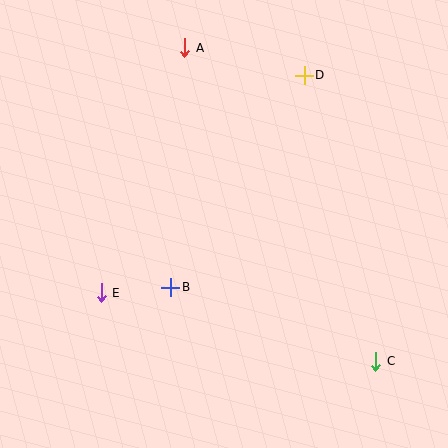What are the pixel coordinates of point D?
Point D is at (304, 75).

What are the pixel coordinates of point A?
Point A is at (185, 48).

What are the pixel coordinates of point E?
Point E is at (101, 293).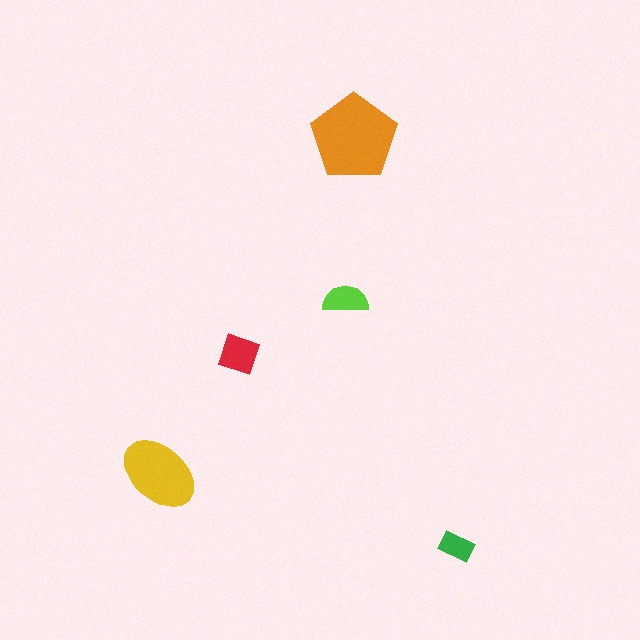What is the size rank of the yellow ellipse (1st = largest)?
2nd.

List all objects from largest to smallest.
The orange pentagon, the yellow ellipse, the red diamond, the lime semicircle, the green rectangle.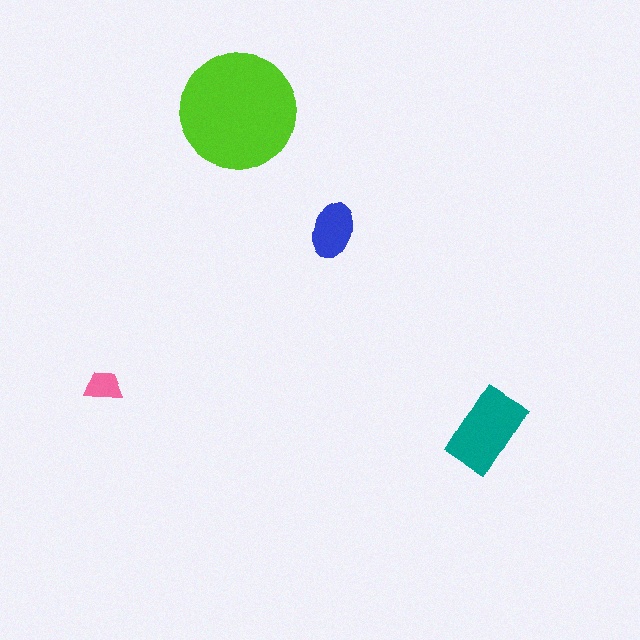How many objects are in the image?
There are 4 objects in the image.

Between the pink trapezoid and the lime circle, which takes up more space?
The lime circle.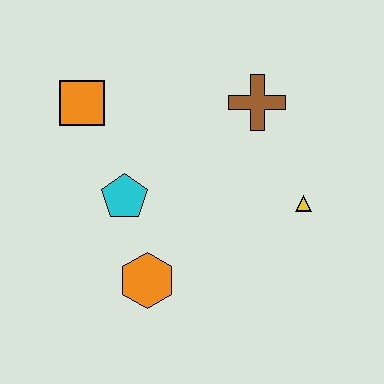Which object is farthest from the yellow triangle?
The orange square is farthest from the yellow triangle.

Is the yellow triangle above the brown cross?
No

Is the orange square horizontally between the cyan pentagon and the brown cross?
No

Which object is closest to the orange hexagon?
The cyan pentagon is closest to the orange hexagon.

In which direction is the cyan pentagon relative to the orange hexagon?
The cyan pentagon is above the orange hexagon.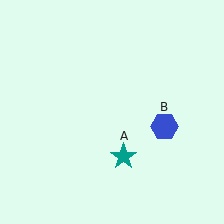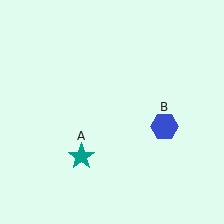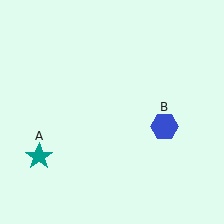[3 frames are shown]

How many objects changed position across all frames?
1 object changed position: teal star (object A).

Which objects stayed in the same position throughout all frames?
Blue hexagon (object B) remained stationary.